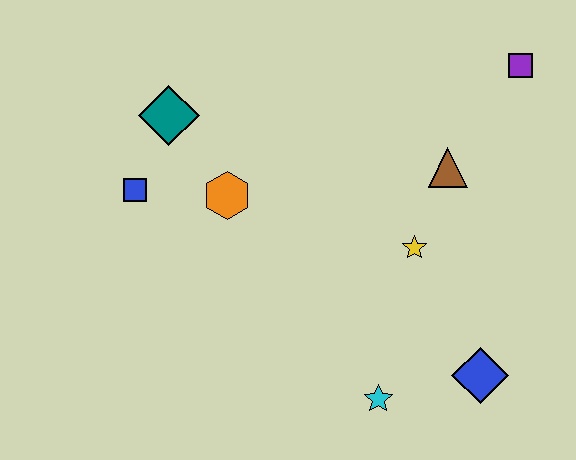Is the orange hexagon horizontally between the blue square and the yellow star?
Yes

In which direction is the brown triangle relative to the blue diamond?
The brown triangle is above the blue diamond.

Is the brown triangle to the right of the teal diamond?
Yes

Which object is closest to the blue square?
The teal diamond is closest to the blue square.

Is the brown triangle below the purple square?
Yes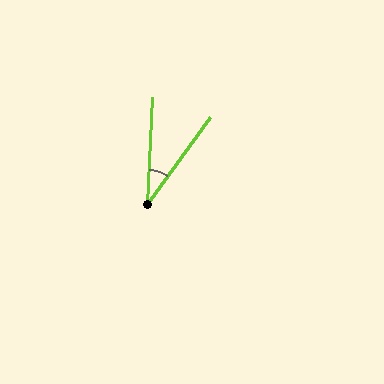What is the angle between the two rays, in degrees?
Approximately 33 degrees.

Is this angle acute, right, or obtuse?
It is acute.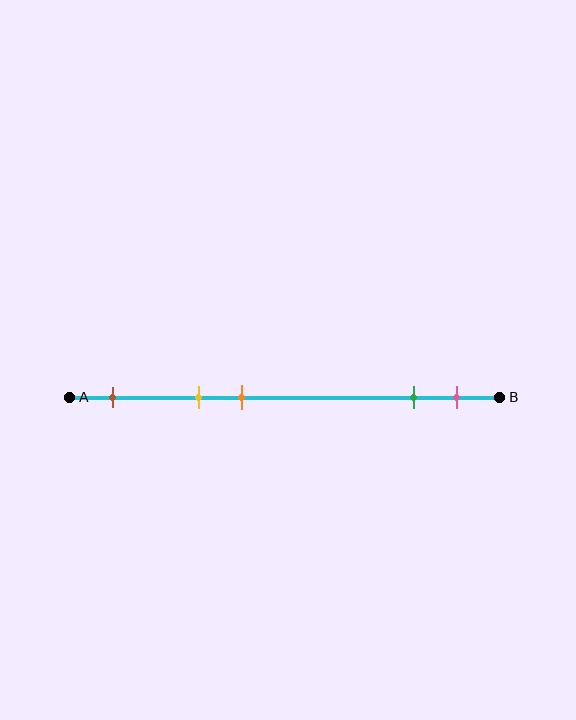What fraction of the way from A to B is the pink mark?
The pink mark is approximately 90% (0.9) of the way from A to B.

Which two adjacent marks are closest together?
The green and pink marks are the closest adjacent pair.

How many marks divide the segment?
There are 5 marks dividing the segment.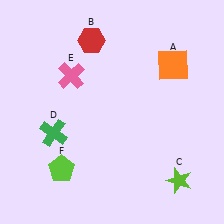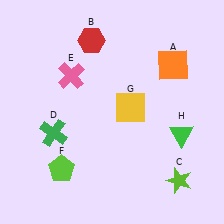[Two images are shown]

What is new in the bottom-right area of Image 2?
A green triangle (H) was added in the bottom-right area of Image 2.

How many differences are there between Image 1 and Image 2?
There are 2 differences between the two images.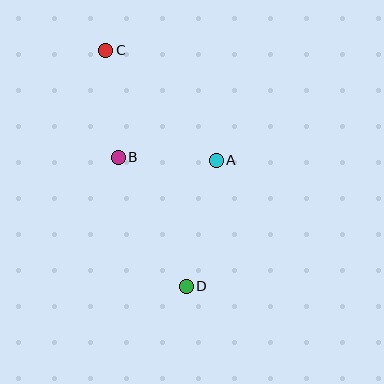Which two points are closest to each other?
Points A and B are closest to each other.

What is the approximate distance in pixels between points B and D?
The distance between B and D is approximately 146 pixels.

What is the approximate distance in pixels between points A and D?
The distance between A and D is approximately 129 pixels.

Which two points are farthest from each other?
Points C and D are farthest from each other.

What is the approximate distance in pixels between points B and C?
The distance between B and C is approximately 108 pixels.